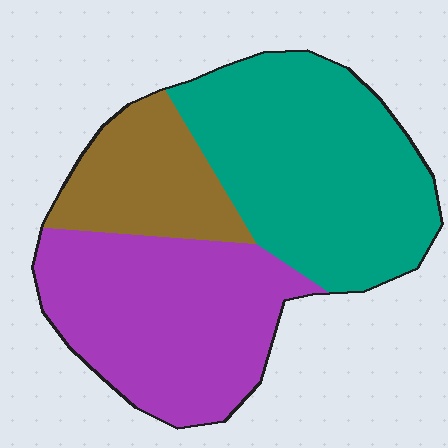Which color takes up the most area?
Teal, at roughly 45%.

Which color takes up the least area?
Brown, at roughly 20%.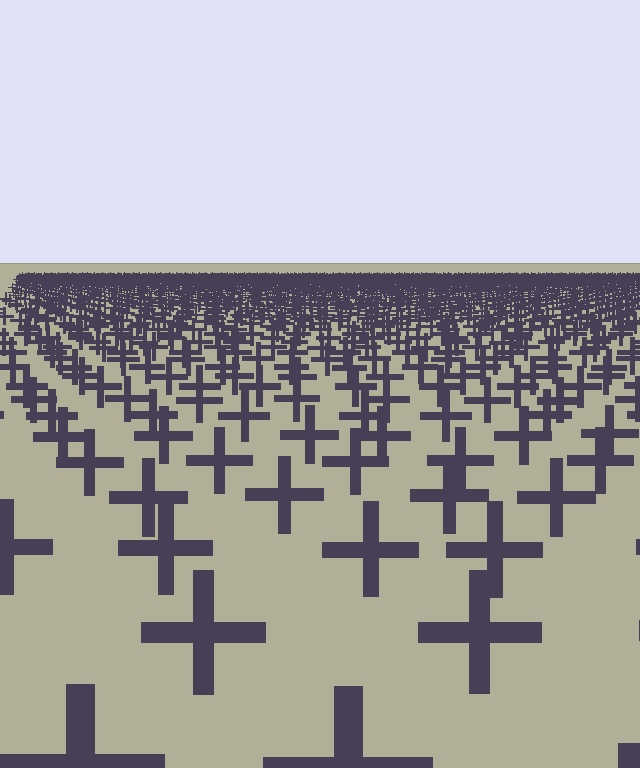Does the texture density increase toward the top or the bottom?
Density increases toward the top.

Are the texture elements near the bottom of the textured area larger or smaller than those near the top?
Larger. Near the bottom, elements are closer to the viewer and appear at a bigger on-screen size.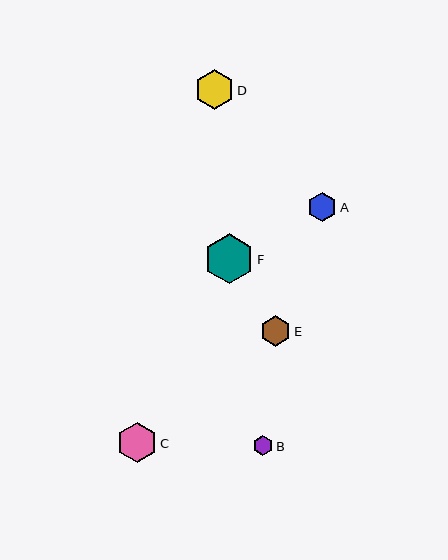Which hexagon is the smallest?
Hexagon B is the smallest with a size of approximately 20 pixels.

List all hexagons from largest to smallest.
From largest to smallest: F, C, D, E, A, B.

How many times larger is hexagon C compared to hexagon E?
Hexagon C is approximately 1.3 times the size of hexagon E.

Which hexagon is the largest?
Hexagon F is the largest with a size of approximately 50 pixels.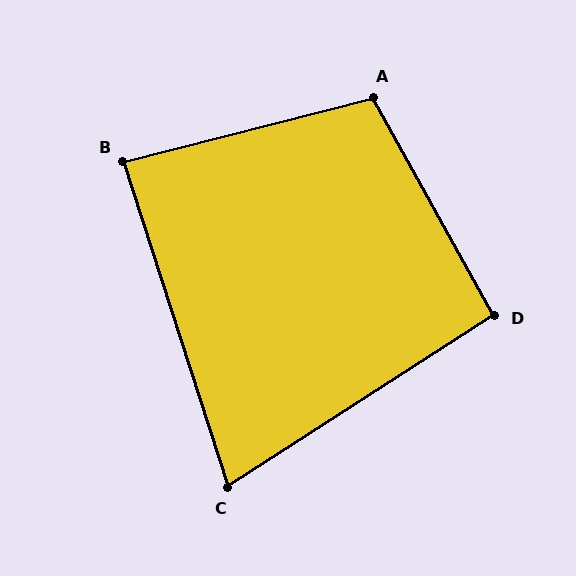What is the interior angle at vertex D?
Approximately 94 degrees (approximately right).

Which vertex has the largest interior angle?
A, at approximately 105 degrees.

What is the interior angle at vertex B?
Approximately 86 degrees (approximately right).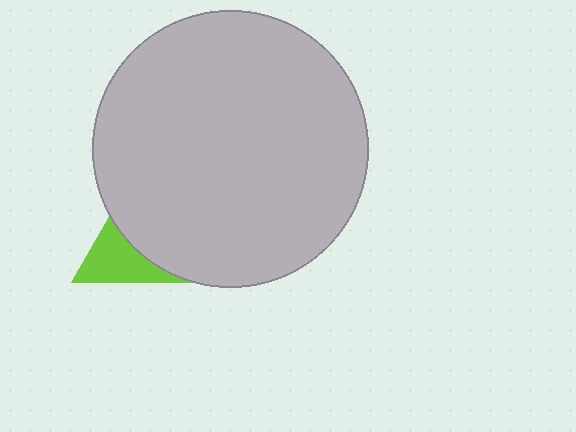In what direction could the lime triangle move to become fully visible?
The lime triangle could move toward the lower-left. That would shift it out from behind the light gray circle entirely.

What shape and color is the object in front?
The object in front is a light gray circle.